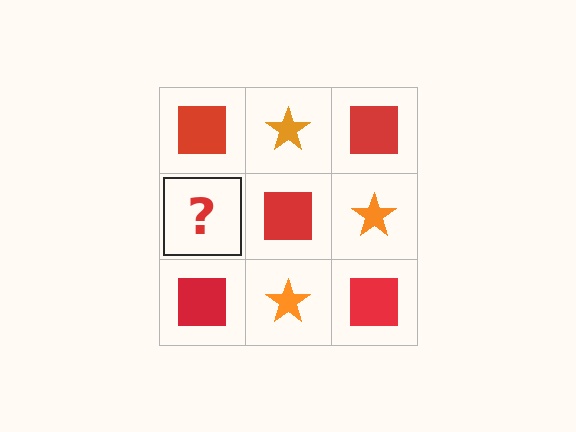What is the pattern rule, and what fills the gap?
The rule is that it alternates red square and orange star in a checkerboard pattern. The gap should be filled with an orange star.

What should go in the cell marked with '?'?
The missing cell should contain an orange star.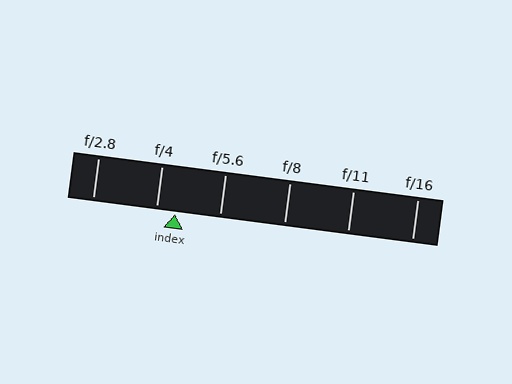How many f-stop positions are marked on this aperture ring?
There are 6 f-stop positions marked.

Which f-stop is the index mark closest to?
The index mark is closest to f/4.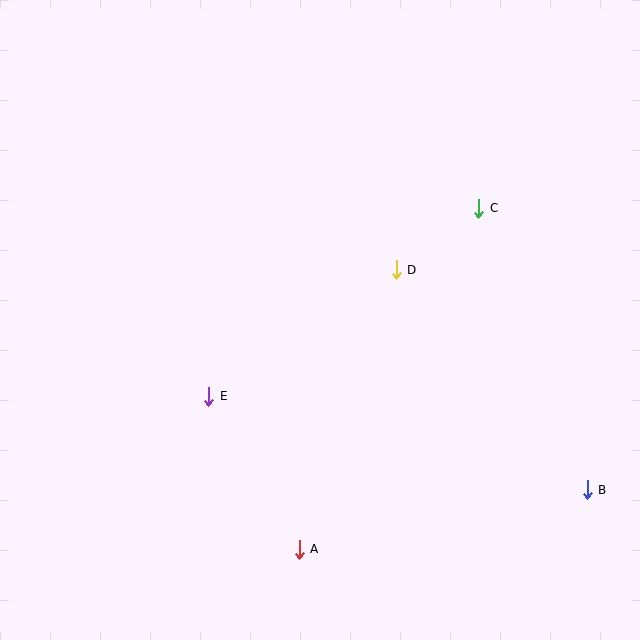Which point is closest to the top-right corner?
Point C is closest to the top-right corner.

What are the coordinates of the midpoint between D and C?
The midpoint between D and C is at (438, 239).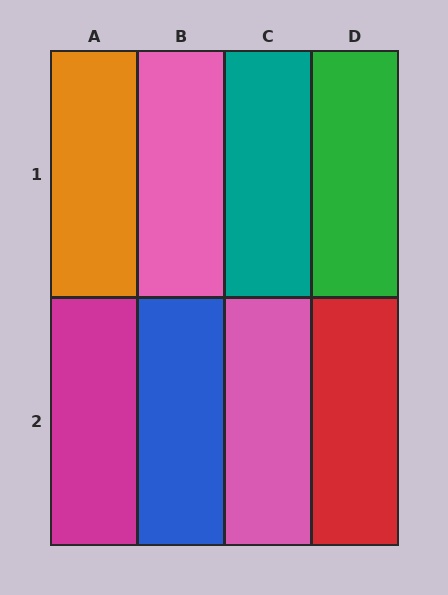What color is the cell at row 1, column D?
Green.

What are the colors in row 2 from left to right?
Magenta, blue, pink, red.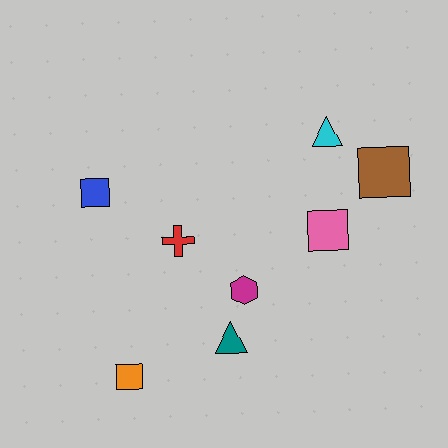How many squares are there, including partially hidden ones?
There are 4 squares.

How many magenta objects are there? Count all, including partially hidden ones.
There is 1 magenta object.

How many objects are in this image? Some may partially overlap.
There are 8 objects.